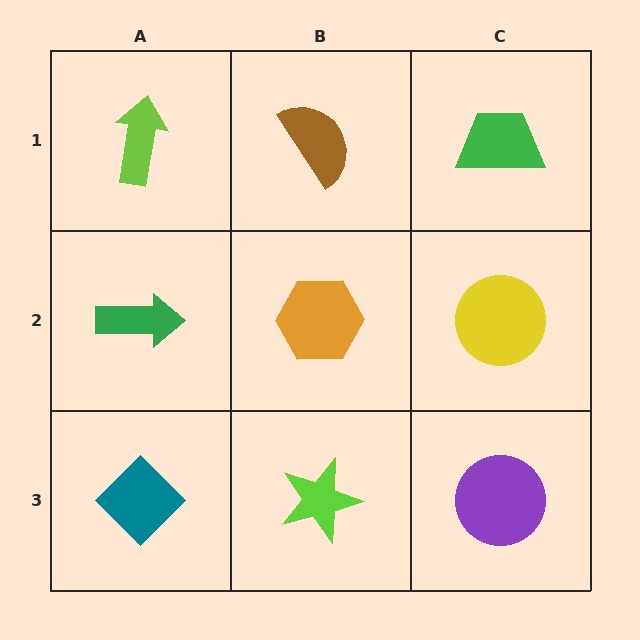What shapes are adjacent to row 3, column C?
A yellow circle (row 2, column C), a lime star (row 3, column B).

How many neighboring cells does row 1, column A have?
2.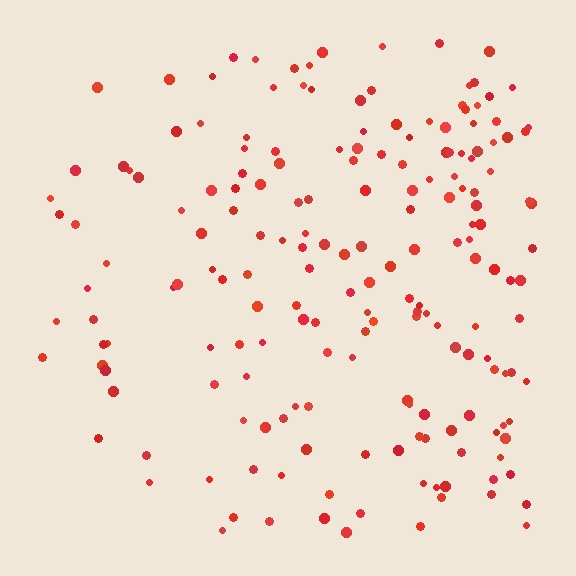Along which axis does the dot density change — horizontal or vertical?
Horizontal.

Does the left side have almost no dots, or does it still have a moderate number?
Still a moderate number, just noticeably fewer than the right.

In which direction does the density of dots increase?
From left to right, with the right side densest.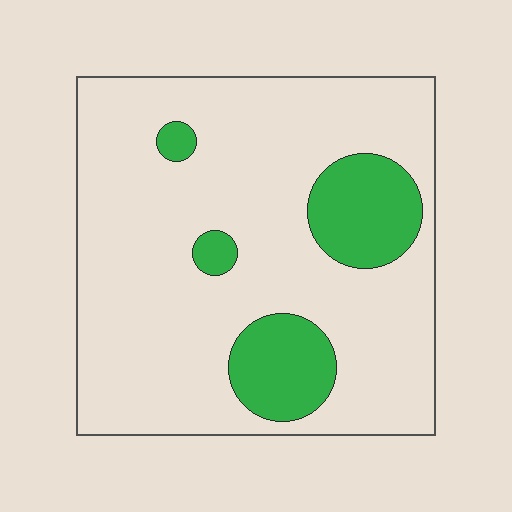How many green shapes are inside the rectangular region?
4.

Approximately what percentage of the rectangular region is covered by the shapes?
Approximately 20%.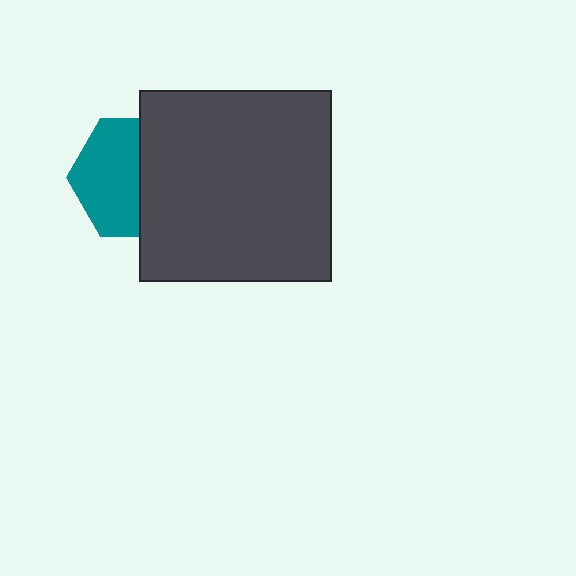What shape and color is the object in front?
The object in front is a dark gray square.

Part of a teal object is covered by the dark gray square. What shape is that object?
It is a hexagon.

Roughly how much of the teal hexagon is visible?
About half of it is visible (roughly 55%).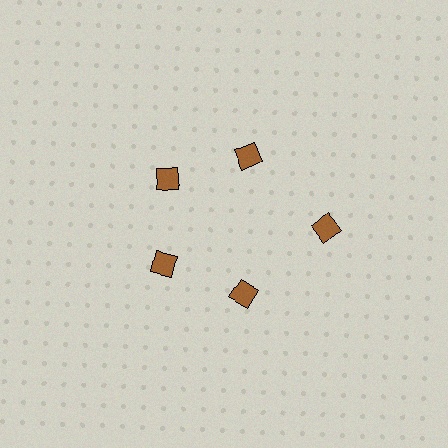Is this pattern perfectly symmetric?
No. The 5 brown diamonds are arranged in a ring, but one element near the 3 o'clock position is pushed outward from the center, breaking the 5-fold rotational symmetry.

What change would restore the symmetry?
The symmetry would be restored by moving it inward, back onto the ring so that all 5 diamonds sit at equal angles and equal distance from the center.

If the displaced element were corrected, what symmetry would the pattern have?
It would have 5-fold rotational symmetry — the pattern would map onto itself every 72 degrees.